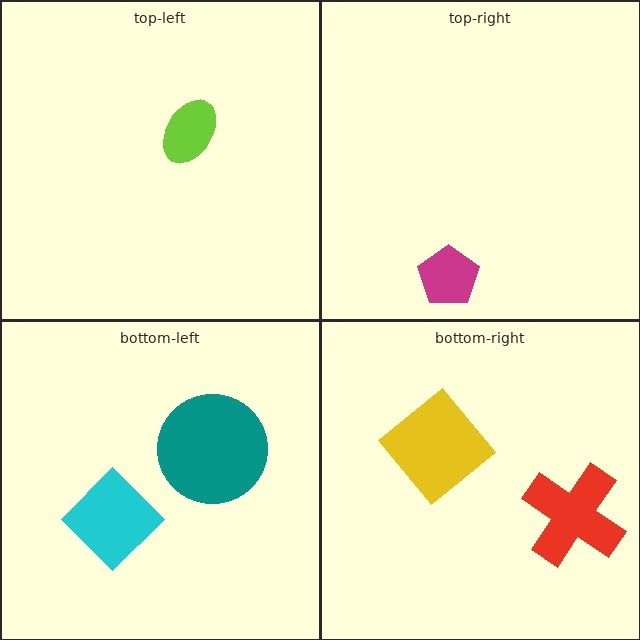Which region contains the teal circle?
The bottom-left region.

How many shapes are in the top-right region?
1.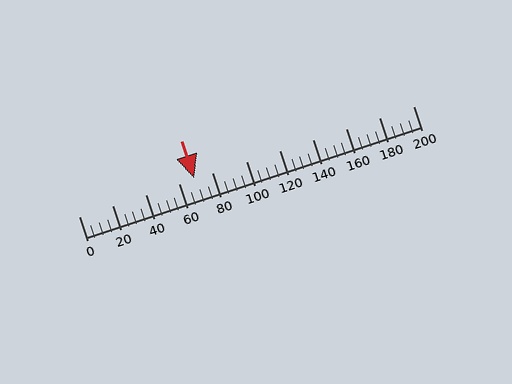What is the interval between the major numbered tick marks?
The major tick marks are spaced 20 units apart.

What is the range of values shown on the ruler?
The ruler shows values from 0 to 200.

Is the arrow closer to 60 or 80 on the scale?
The arrow is closer to 60.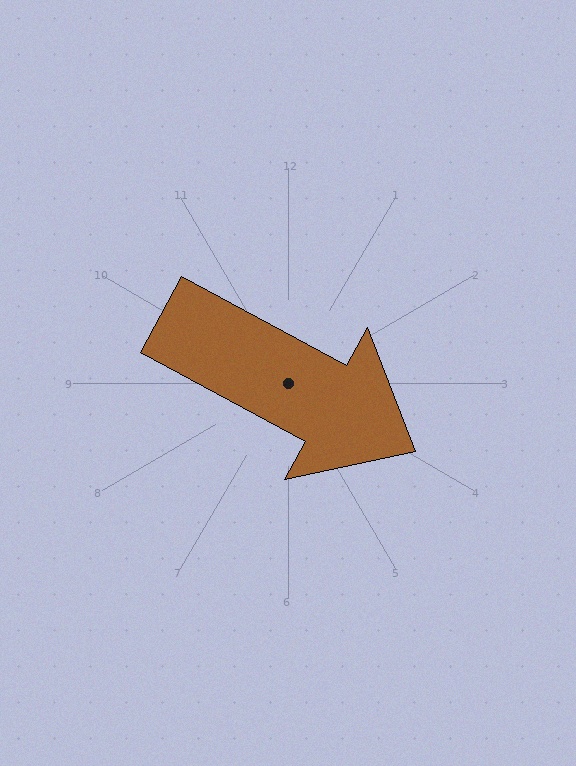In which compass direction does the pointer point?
Southeast.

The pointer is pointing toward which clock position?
Roughly 4 o'clock.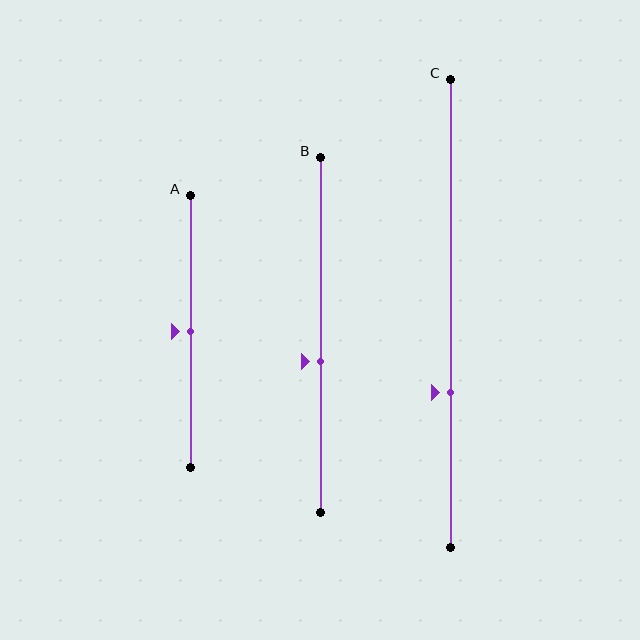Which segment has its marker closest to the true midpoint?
Segment A has its marker closest to the true midpoint.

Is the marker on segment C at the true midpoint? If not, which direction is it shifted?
No, the marker on segment C is shifted downward by about 17% of the segment length.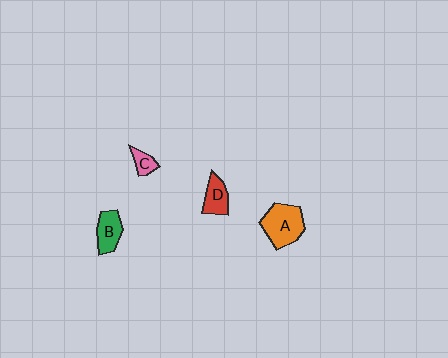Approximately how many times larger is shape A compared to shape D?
Approximately 1.8 times.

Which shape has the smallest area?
Shape C (pink).